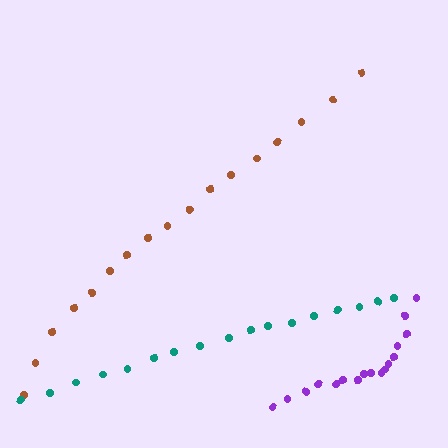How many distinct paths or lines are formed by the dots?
There are 3 distinct paths.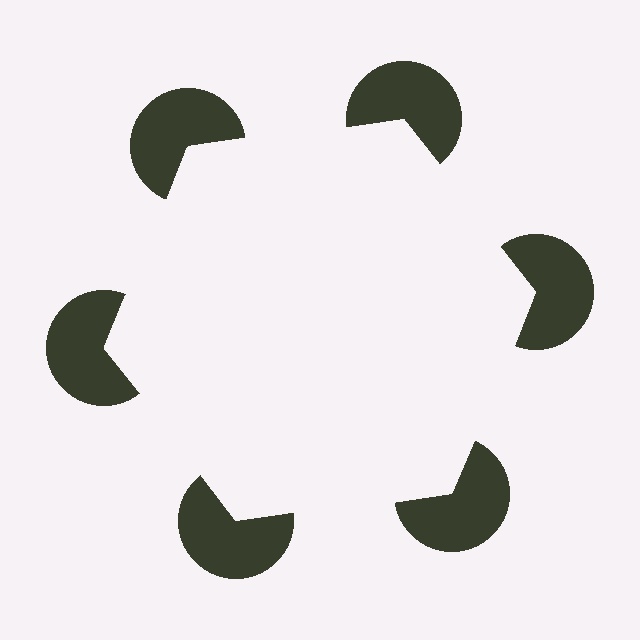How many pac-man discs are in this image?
There are 6 — one at each vertex of the illusory hexagon.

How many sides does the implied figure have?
6 sides.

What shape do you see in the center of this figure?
An illusory hexagon — its edges are inferred from the aligned wedge cuts in the pac-man discs, not physically drawn.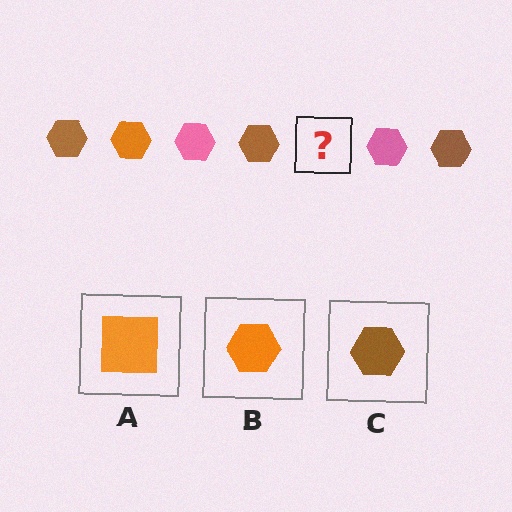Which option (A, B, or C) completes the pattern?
B.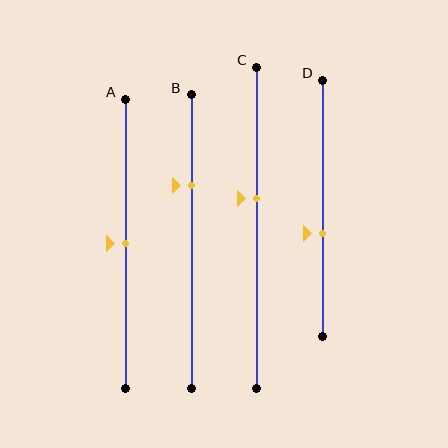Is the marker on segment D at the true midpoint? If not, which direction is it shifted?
No, the marker on segment D is shifted downward by about 10% of the segment length.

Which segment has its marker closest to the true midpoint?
Segment A has its marker closest to the true midpoint.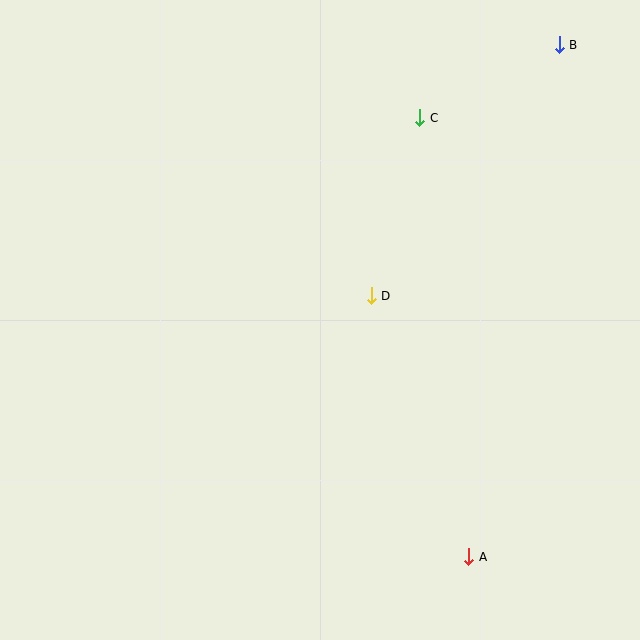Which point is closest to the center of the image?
Point D at (371, 296) is closest to the center.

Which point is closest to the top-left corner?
Point C is closest to the top-left corner.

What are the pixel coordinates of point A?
Point A is at (469, 557).